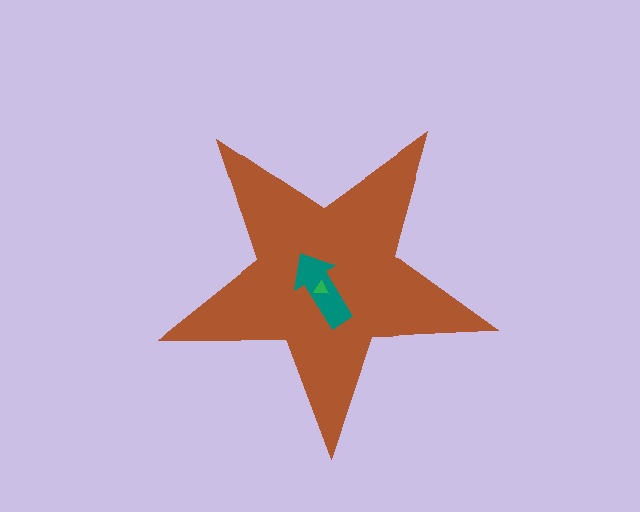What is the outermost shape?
The brown star.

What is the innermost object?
The green triangle.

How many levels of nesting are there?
3.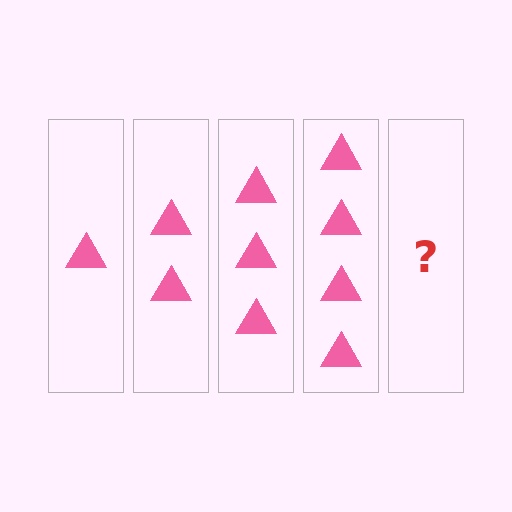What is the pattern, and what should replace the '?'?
The pattern is that each step adds one more triangle. The '?' should be 5 triangles.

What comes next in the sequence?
The next element should be 5 triangles.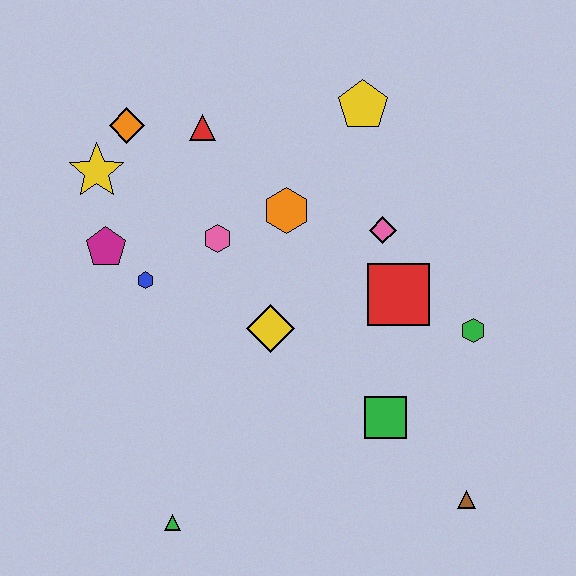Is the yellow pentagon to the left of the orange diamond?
No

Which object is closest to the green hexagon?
The red square is closest to the green hexagon.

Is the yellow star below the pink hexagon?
No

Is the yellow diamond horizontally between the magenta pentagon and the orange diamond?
No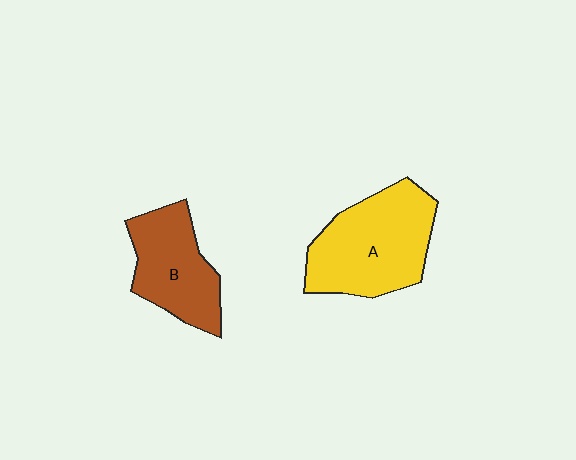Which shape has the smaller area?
Shape B (brown).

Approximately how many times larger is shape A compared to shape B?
Approximately 1.4 times.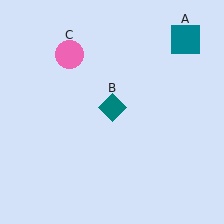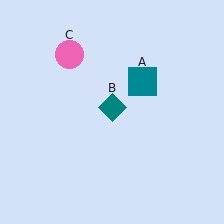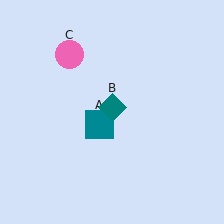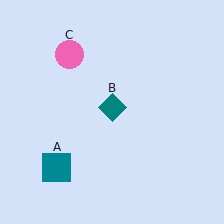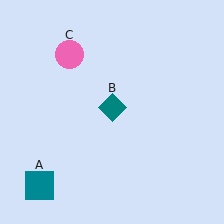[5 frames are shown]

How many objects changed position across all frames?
1 object changed position: teal square (object A).